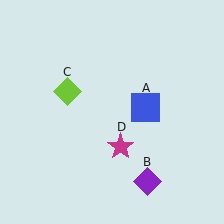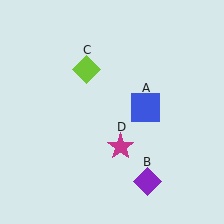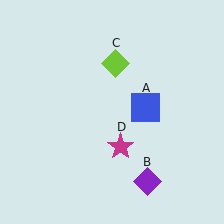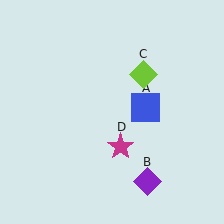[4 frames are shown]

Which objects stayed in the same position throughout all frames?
Blue square (object A) and purple diamond (object B) and magenta star (object D) remained stationary.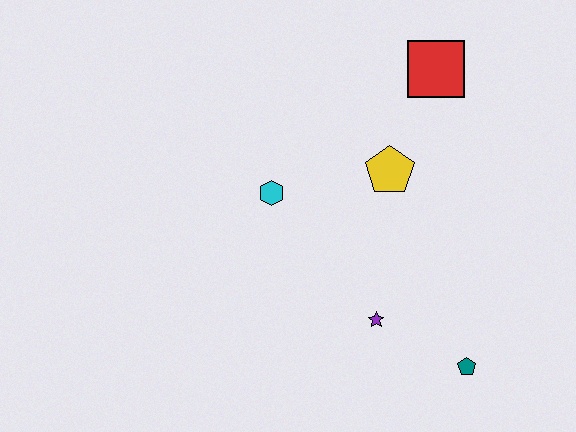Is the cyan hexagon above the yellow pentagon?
No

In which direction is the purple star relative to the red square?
The purple star is below the red square.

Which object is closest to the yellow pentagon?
The red square is closest to the yellow pentagon.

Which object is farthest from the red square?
The teal pentagon is farthest from the red square.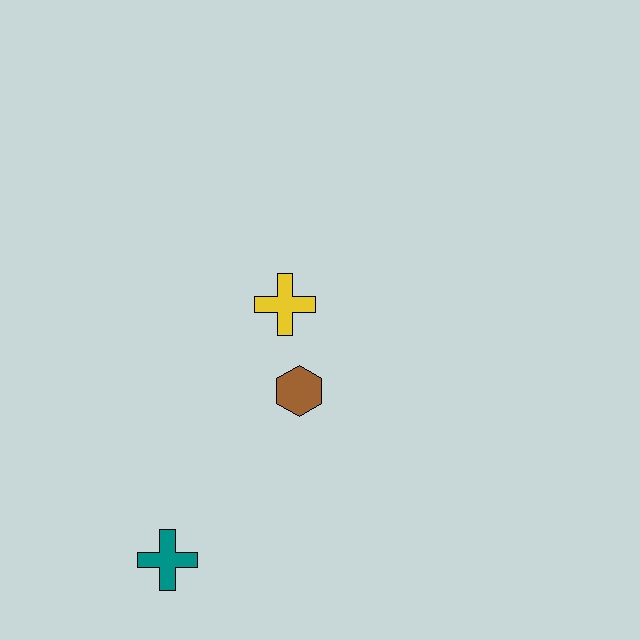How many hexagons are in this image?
There is 1 hexagon.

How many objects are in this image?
There are 3 objects.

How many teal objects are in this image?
There is 1 teal object.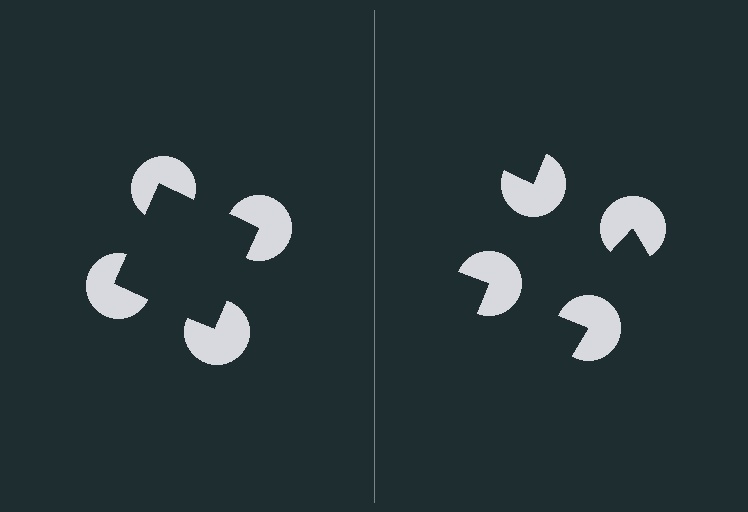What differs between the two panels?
The pac-man discs are positioned identically on both sides; only the wedge orientations differ. On the left they align to a square; on the right they are misaligned.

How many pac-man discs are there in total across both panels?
8 — 4 on each side.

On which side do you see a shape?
An illusory square appears on the left side. On the right side the wedge cuts are rotated, so no coherent shape forms.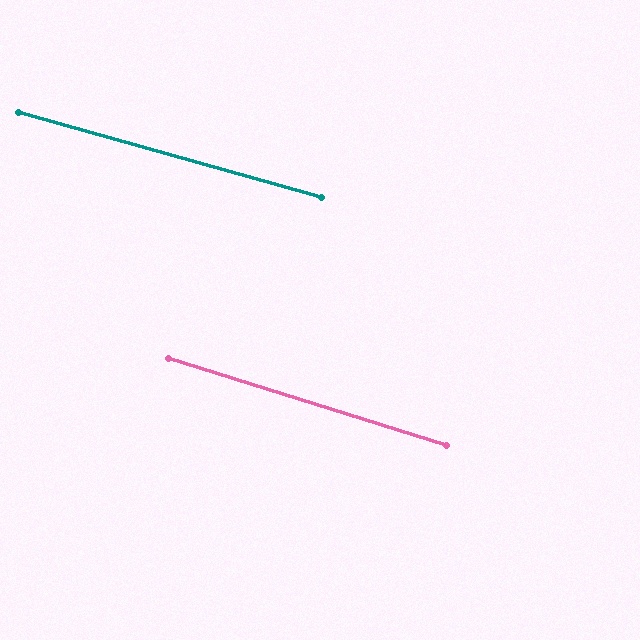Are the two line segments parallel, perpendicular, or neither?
Parallel — their directions differ by only 1.7°.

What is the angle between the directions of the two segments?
Approximately 2 degrees.